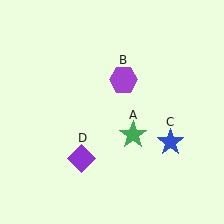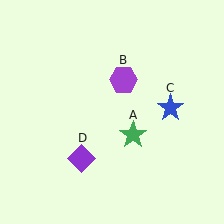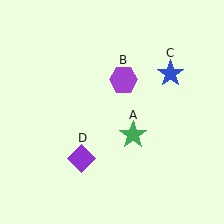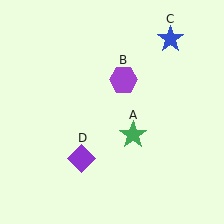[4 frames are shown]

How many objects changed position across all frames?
1 object changed position: blue star (object C).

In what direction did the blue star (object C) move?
The blue star (object C) moved up.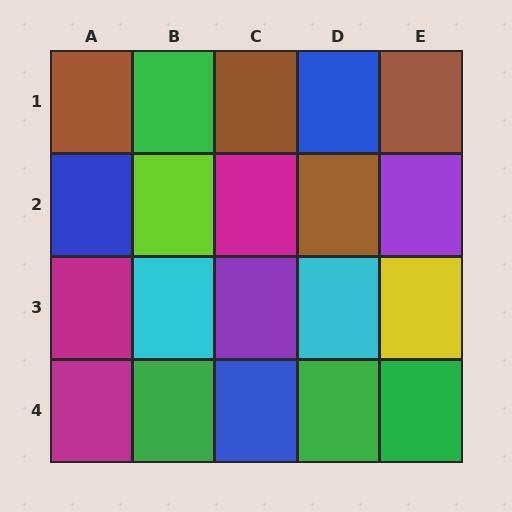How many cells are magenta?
3 cells are magenta.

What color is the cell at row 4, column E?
Green.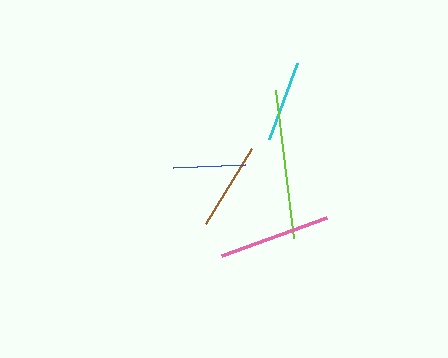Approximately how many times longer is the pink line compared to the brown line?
The pink line is approximately 1.3 times the length of the brown line.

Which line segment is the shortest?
The blue line is the shortest at approximately 72 pixels.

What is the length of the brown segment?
The brown segment is approximately 88 pixels long.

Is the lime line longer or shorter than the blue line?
The lime line is longer than the blue line.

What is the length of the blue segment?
The blue segment is approximately 72 pixels long.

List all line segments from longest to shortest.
From longest to shortest: lime, pink, brown, cyan, blue.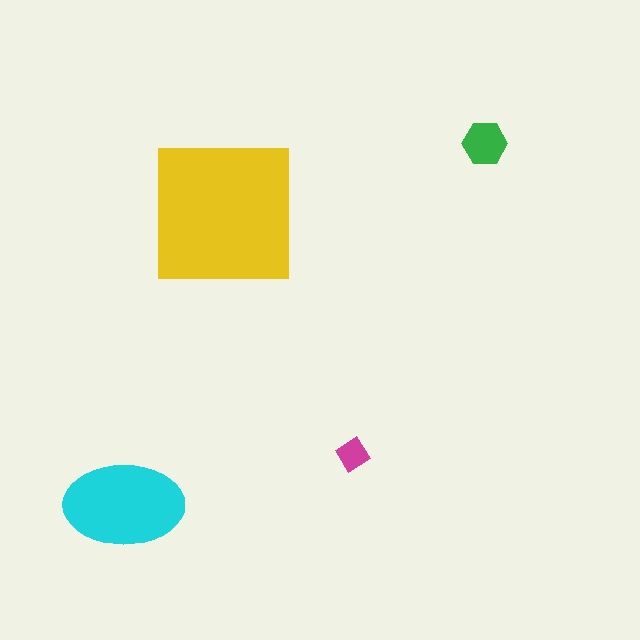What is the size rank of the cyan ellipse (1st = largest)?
2nd.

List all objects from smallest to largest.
The magenta diamond, the green hexagon, the cyan ellipse, the yellow square.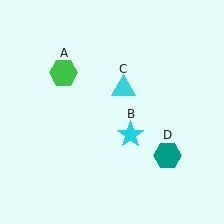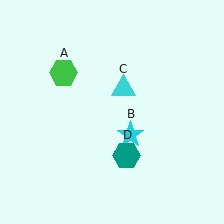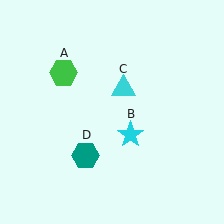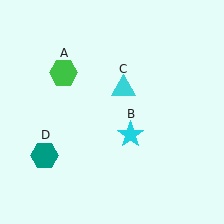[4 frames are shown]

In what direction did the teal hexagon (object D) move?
The teal hexagon (object D) moved left.